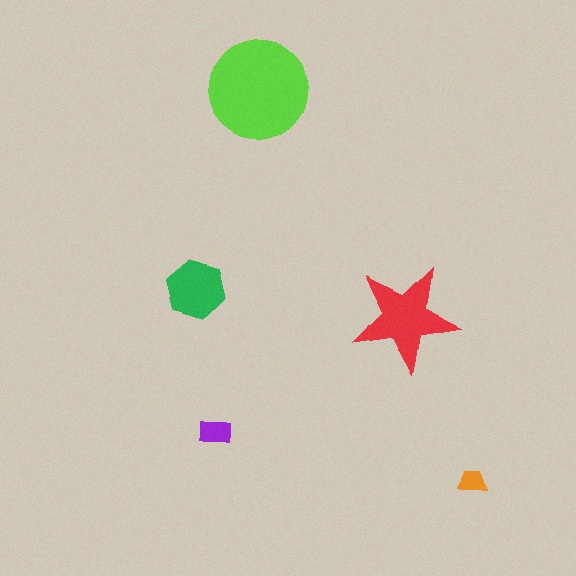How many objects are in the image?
There are 5 objects in the image.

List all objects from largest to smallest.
The lime circle, the red star, the green hexagon, the purple rectangle, the orange trapezoid.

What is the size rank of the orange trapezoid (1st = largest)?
5th.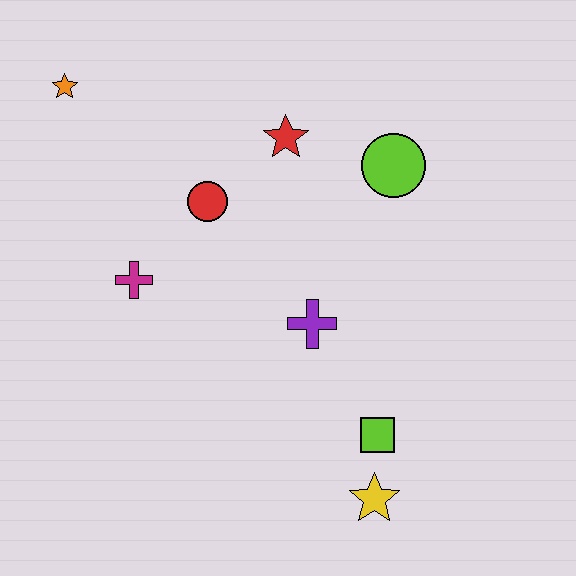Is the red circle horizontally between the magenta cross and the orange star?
No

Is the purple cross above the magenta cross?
No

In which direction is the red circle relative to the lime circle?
The red circle is to the left of the lime circle.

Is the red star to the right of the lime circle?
No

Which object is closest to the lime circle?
The red star is closest to the lime circle.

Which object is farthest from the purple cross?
The orange star is farthest from the purple cross.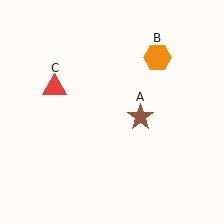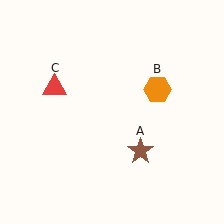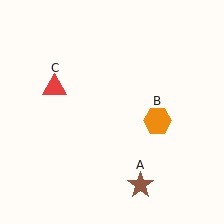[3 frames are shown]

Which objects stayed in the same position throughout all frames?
Red triangle (object C) remained stationary.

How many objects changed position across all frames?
2 objects changed position: brown star (object A), orange hexagon (object B).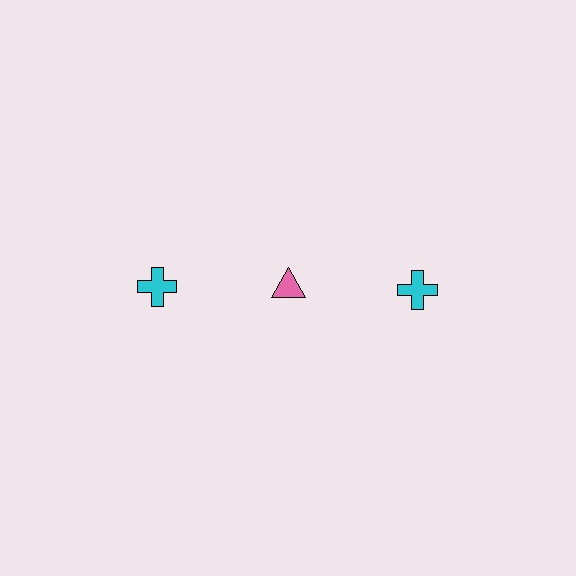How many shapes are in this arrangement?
There are 3 shapes arranged in a grid pattern.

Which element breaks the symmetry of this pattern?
The pink triangle in the top row, second from left column breaks the symmetry. All other shapes are cyan crosses.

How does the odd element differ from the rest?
It differs in both color (pink instead of cyan) and shape (triangle instead of cross).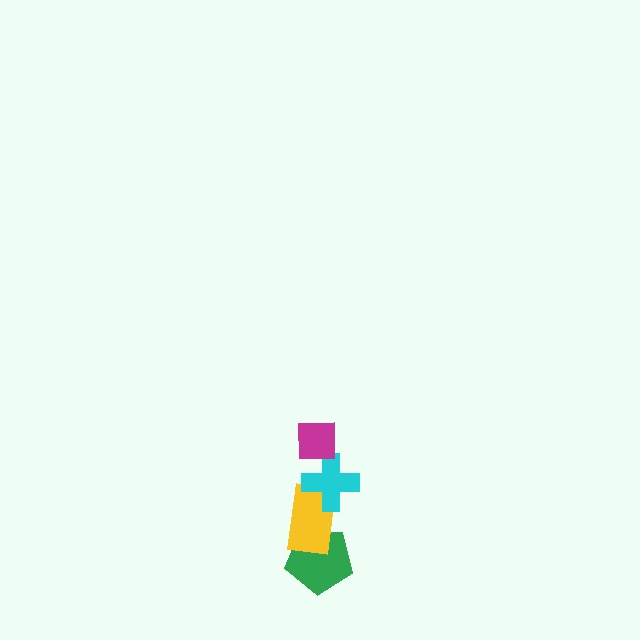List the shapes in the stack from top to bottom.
From top to bottom: the magenta square, the cyan cross, the yellow rectangle, the green pentagon.